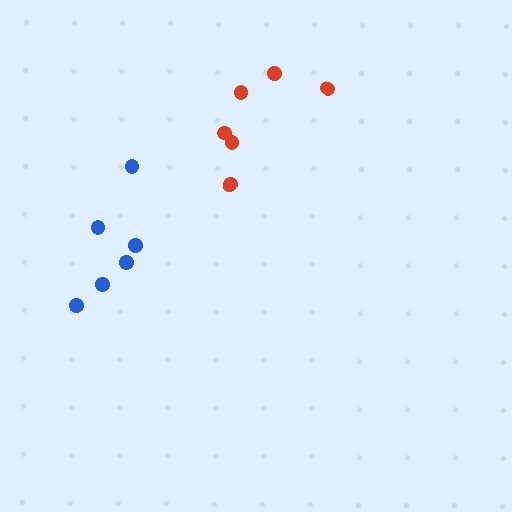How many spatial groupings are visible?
There are 2 spatial groupings.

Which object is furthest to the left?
The blue cluster is leftmost.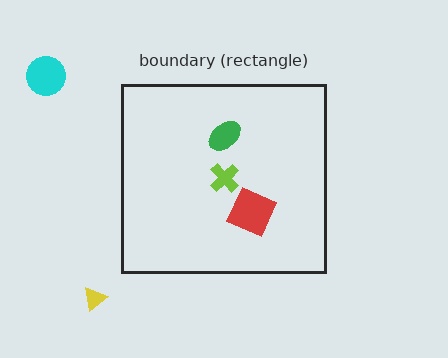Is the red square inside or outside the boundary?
Inside.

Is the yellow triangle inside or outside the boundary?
Outside.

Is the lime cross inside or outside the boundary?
Inside.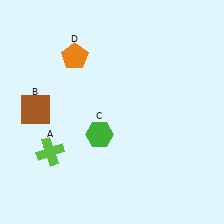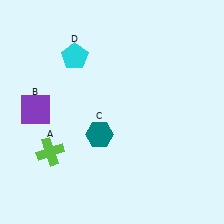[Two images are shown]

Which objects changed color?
B changed from brown to purple. C changed from green to teal. D changed from orange to cyan.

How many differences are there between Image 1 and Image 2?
There are 3 differences between the two images.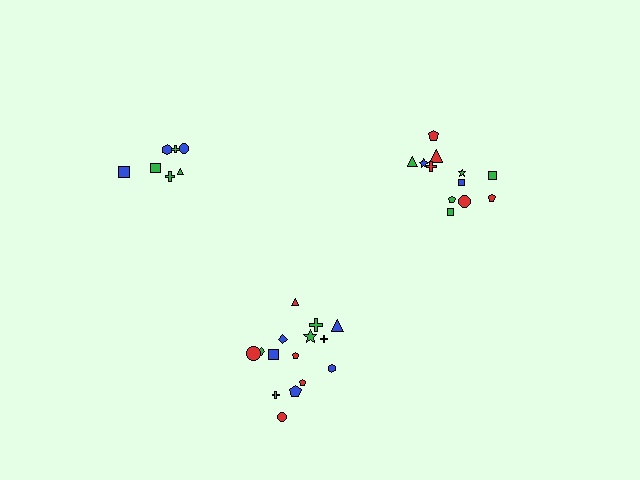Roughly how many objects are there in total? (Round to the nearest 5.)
Roughly 35 objects in total.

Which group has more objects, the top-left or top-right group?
The top-right group.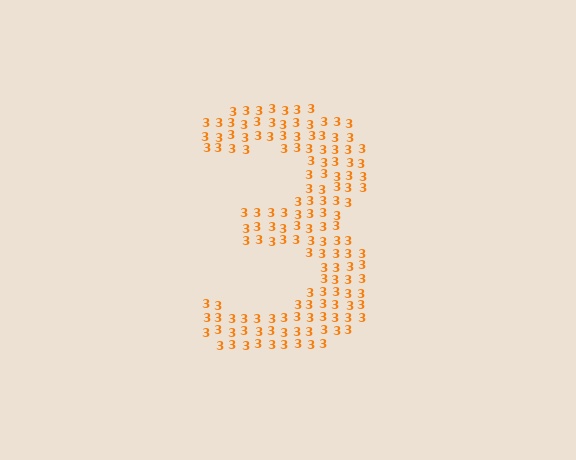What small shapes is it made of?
It is made of small digit 3's.